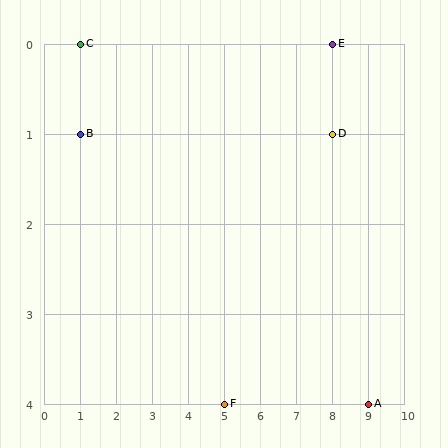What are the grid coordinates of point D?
Point D is at grid coordinates (8, 1).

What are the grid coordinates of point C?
Point C is at grid coordinates (1, 0).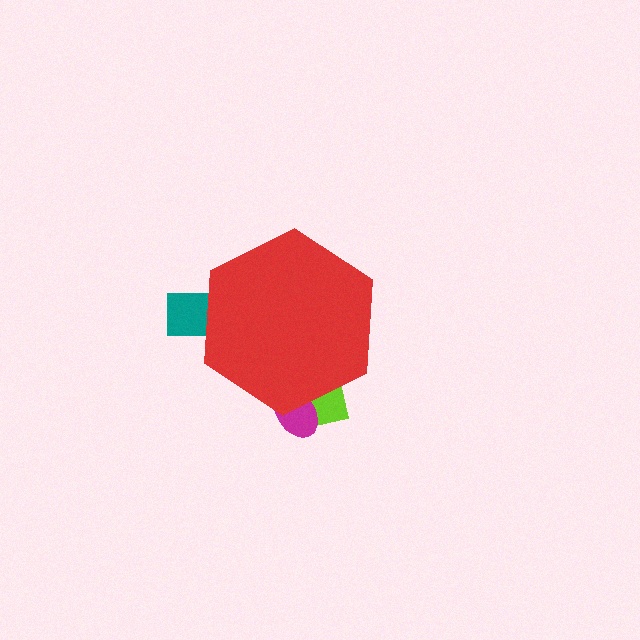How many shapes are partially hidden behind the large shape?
3 shapes are partially hidden.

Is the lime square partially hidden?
Yes, the lime square is partially hidden behind the red hexagon.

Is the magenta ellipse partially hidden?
Yes, the magenta ellipse is partially hidden behind the red hexagon.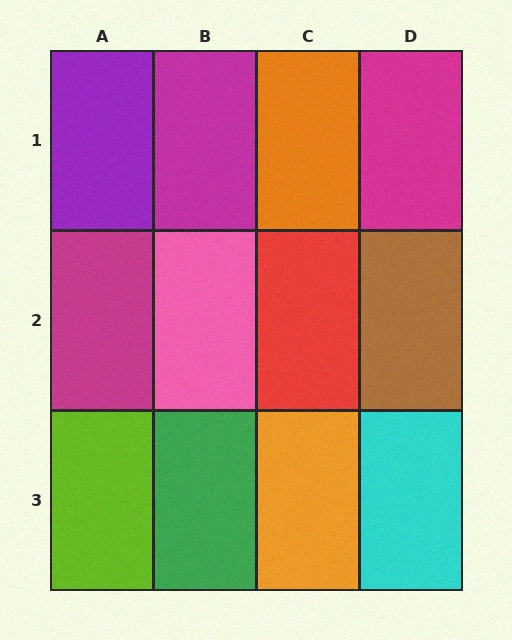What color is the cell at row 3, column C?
Orange.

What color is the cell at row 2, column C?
Red.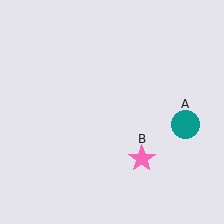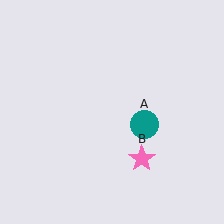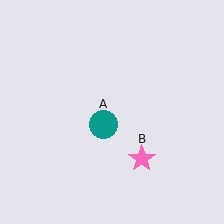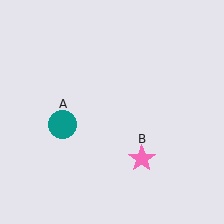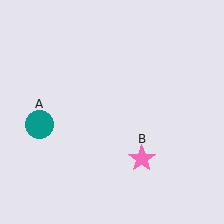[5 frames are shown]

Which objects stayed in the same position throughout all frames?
Pink star (object B) remained stationary.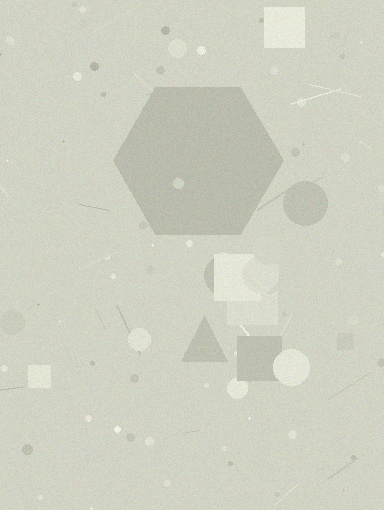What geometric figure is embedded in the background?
A hexagon is embedded in the background.